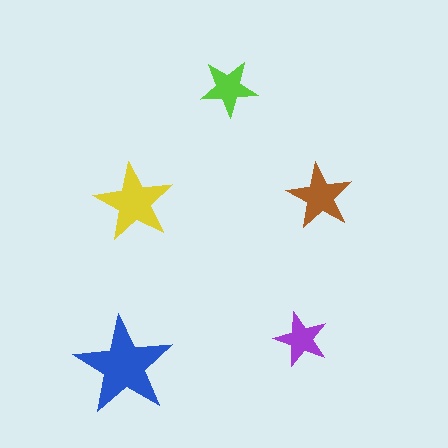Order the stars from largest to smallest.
the blue one, the yellow one, the brown one, the lime one, the purple one.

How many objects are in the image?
There are 5 objects in the image.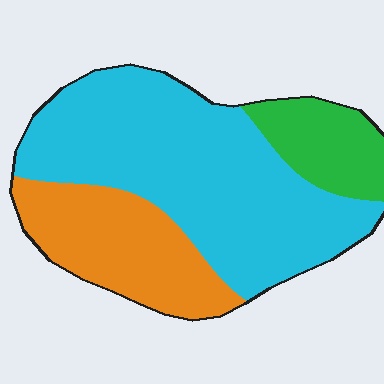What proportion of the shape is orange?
Orange covers roughly 25% of the shape.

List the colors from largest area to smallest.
From largest to smallest: cyan, orange, green.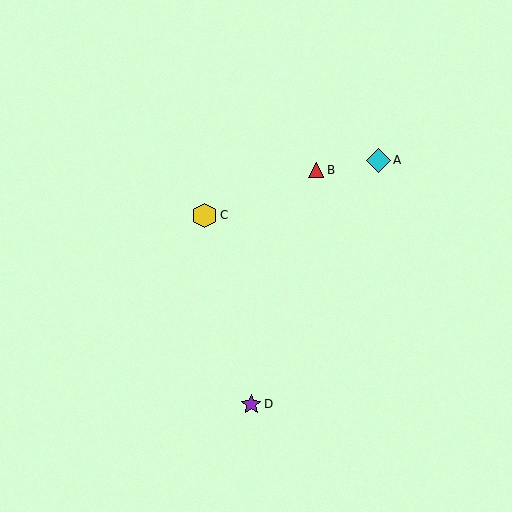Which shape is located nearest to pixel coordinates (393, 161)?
The cyan diamond (labeled A) at (378, 160) is nearest to that location.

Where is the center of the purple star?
The center of the purple star is at (251, 404).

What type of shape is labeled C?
Shape C is a yellow hexagon.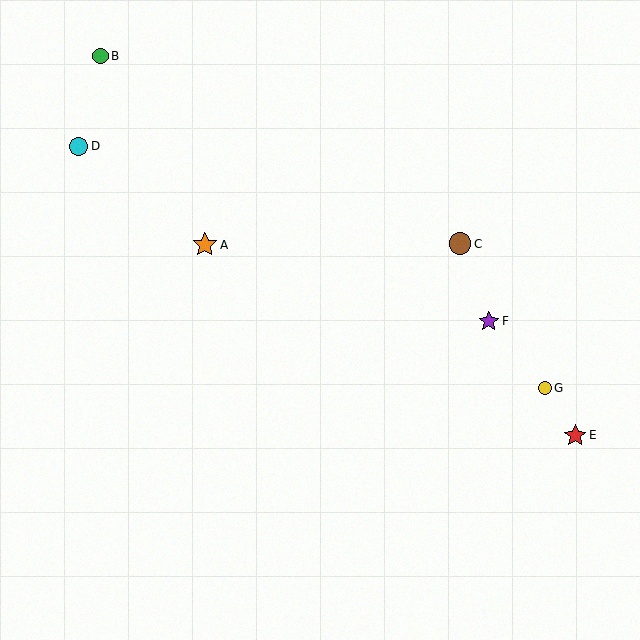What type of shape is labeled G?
Shape G is a yellow circle.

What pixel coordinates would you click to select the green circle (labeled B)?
Click at (100, 56) to select the green circle B.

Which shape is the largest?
The orange star (labeled A) is the largest.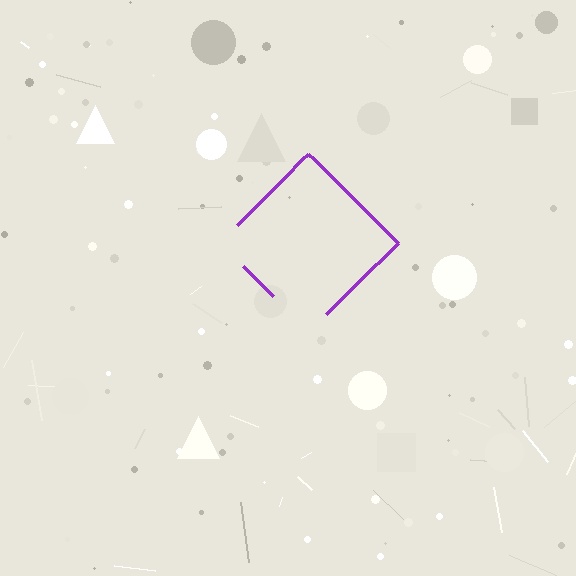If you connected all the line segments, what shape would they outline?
They would outline a diamond.